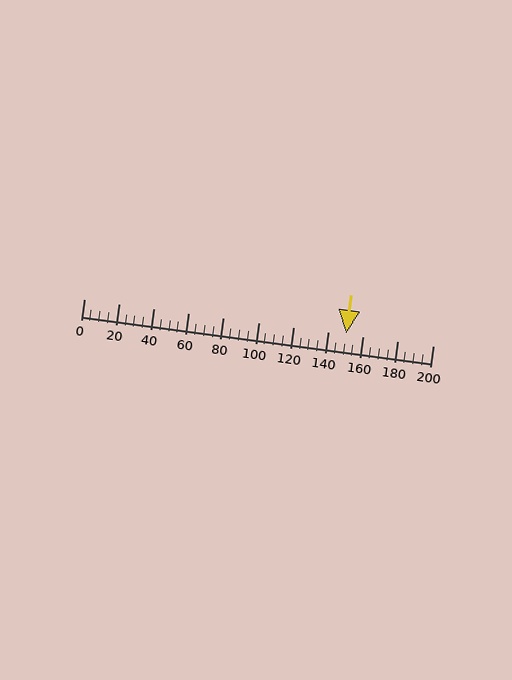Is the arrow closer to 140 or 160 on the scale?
The arrow is closer to 160.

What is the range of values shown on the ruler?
The ruler shows values from 0 to 200.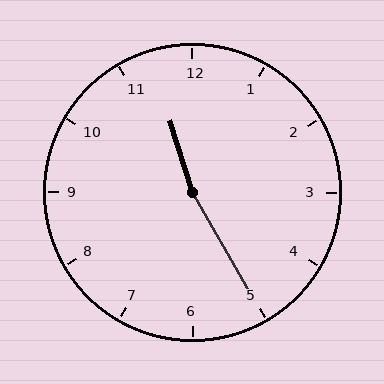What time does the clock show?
11:25.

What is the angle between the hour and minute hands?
Approximately 168 degrees.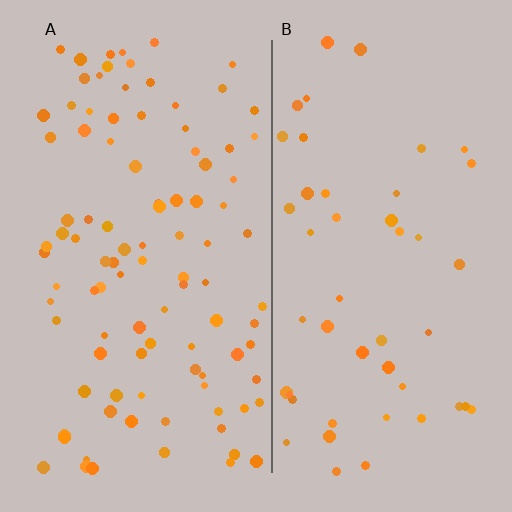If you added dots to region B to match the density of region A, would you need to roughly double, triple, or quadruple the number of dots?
Approximately double.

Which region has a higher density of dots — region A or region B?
A (the left).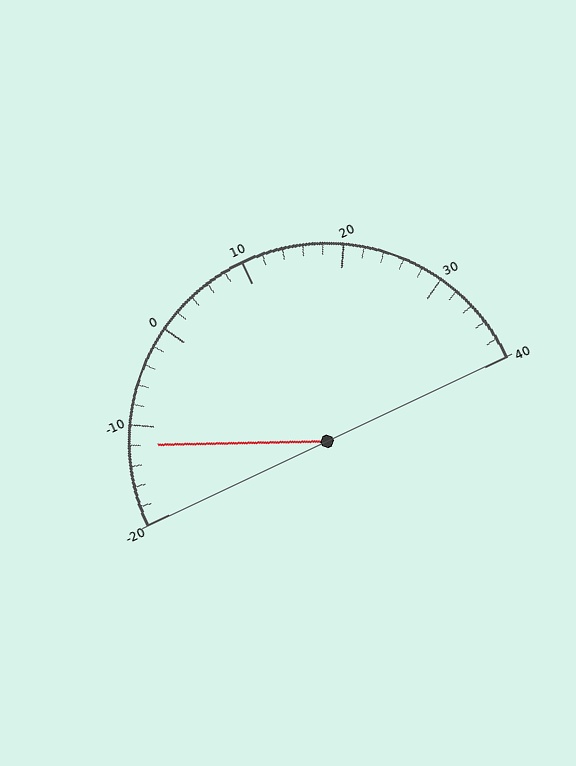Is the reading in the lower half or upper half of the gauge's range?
The reading is in the lower half of the range (-20 to 40).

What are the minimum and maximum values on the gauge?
The gauge ranges from -20 to 40.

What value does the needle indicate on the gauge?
The needle indicates approximately -12.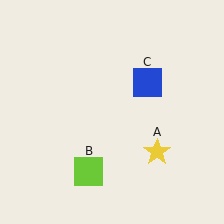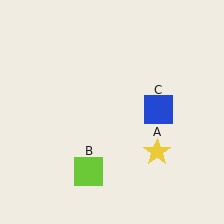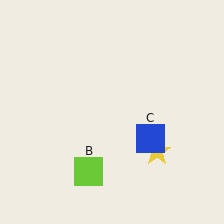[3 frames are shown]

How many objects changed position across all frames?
1 object changed position: blue square (object C).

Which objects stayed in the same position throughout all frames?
Yellow star (object A) and lime square (object B) remained stationary.